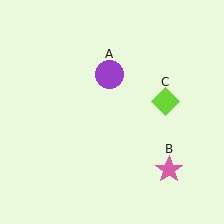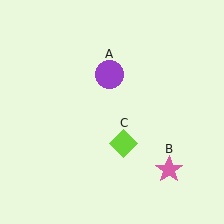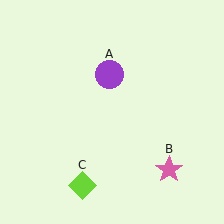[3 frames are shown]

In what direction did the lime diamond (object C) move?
The lime diamond (object C) moved down and to the left.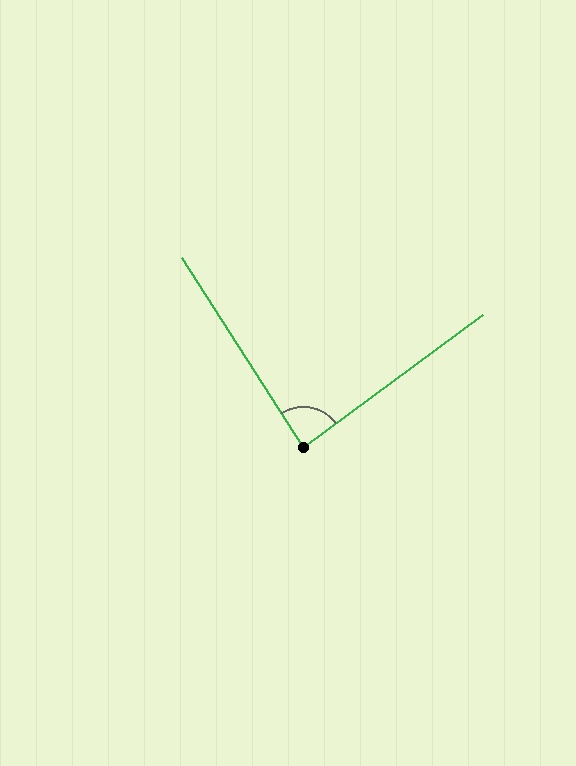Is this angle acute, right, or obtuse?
It is approximately a right angle.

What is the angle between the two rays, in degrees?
Approximately 86 degrees.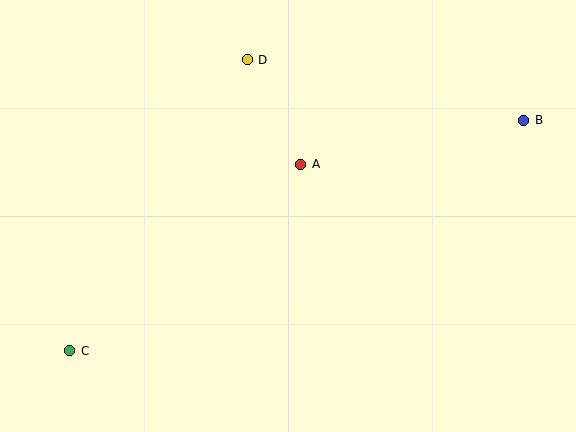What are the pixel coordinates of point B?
Point B is at (524, 120).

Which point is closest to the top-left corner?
Point D is closest to the top-left corner.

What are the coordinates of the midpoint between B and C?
The midpoint between B and C is at (297, 236).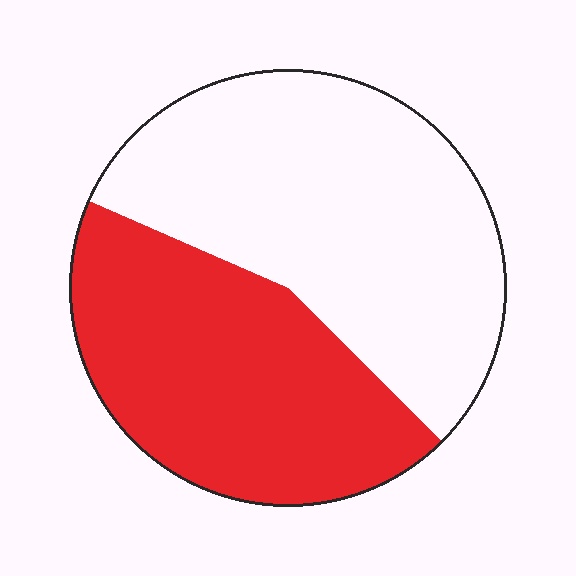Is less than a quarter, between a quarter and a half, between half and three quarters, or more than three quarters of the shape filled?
Between a quarter and a half.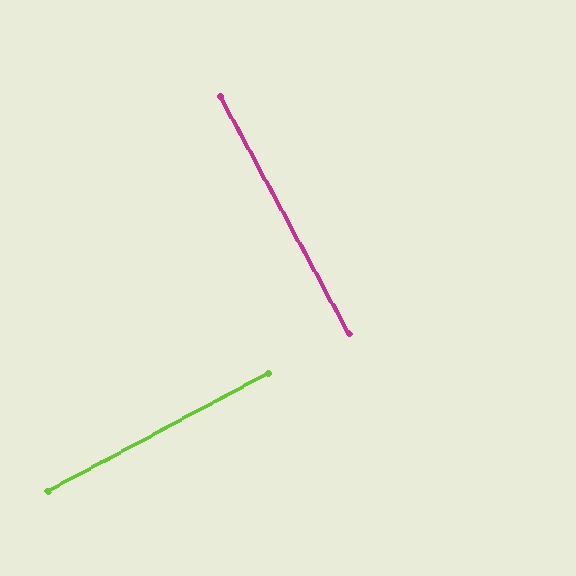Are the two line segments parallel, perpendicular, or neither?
Perpendicular — they meet at approximately 90°.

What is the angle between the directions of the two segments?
Approximately 90 degrees.